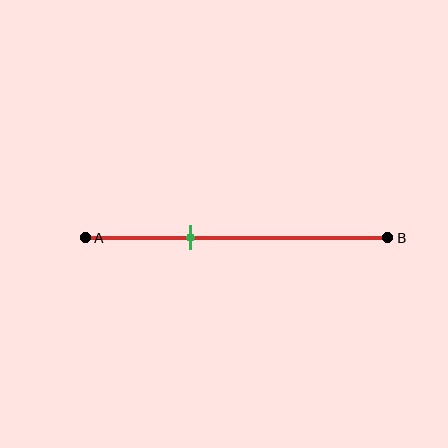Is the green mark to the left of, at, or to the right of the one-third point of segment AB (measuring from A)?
The green mark is approximately at the one-third point of segment AB.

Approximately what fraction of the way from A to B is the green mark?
The green mark is approximately 35% of the way from A to B.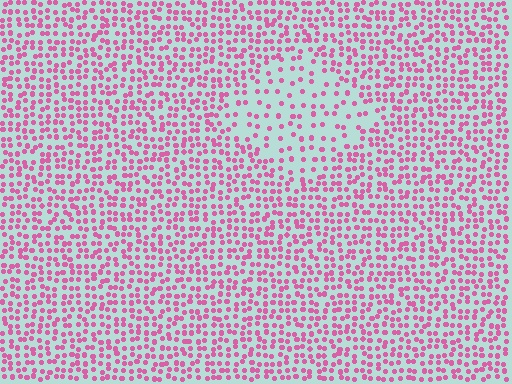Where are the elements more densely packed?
The elements are more densely packed outside the diamond boundary.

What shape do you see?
I see a diamond.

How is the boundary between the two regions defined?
The boundary is defined by a change in element density (approximately 2.2x ratio). All elements are the same color, size, and shape.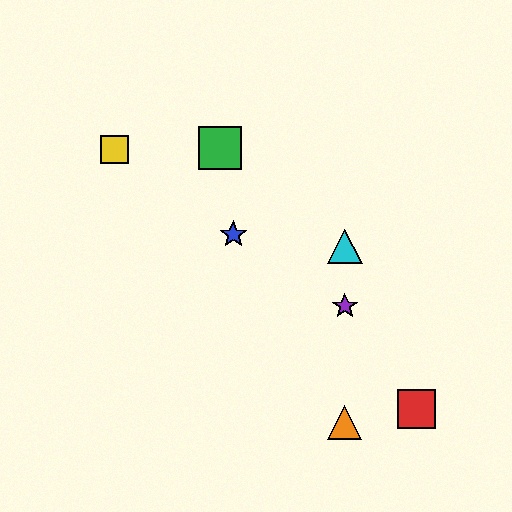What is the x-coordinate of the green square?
The green square is at x≈220.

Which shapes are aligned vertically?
The purple star, the orange triangle, the cyan triangle are aligned vertically.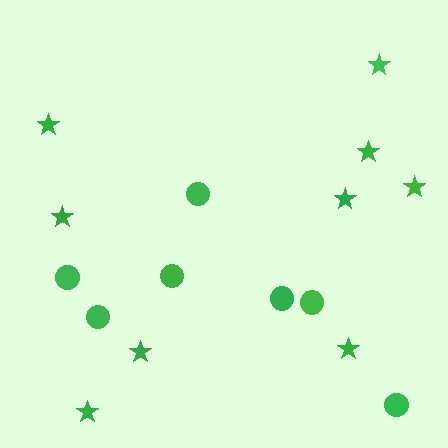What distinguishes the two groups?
There are 2 groups: one group of stars (9) and one group of circles (7).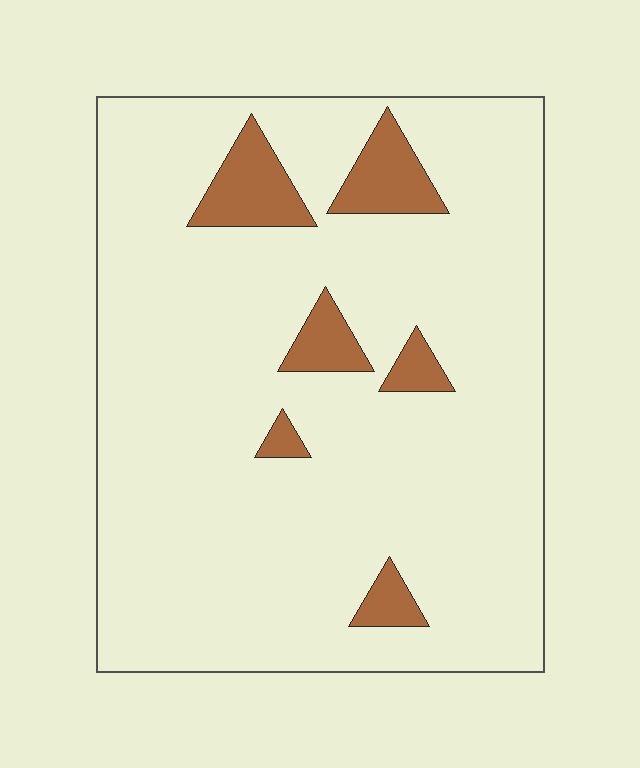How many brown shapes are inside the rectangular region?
6.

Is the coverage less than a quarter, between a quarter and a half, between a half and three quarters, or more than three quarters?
Less than a quarter.